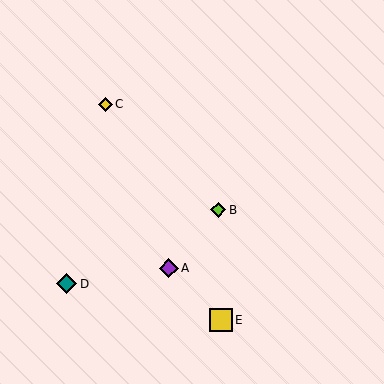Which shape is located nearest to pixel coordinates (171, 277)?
The purple diamond (labeled A) at (169, 268) is nearest to that location.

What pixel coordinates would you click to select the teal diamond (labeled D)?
Click at (67, 284) to select the teal diamond D.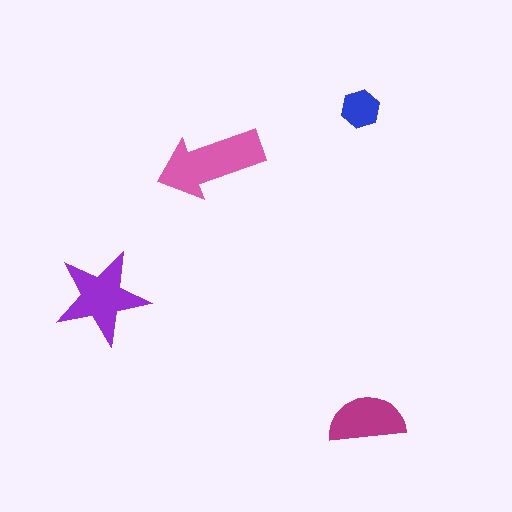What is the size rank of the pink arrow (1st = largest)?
1st.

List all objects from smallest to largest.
The blue hexagon, the magenta semicircle, the purple star, the pink arrow.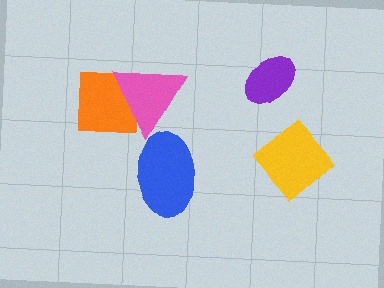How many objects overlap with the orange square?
1 object overlaps with the orange square.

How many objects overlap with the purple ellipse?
0 objects overlap with the purple ellipse.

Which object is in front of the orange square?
The pink triangle is in front of the orange square.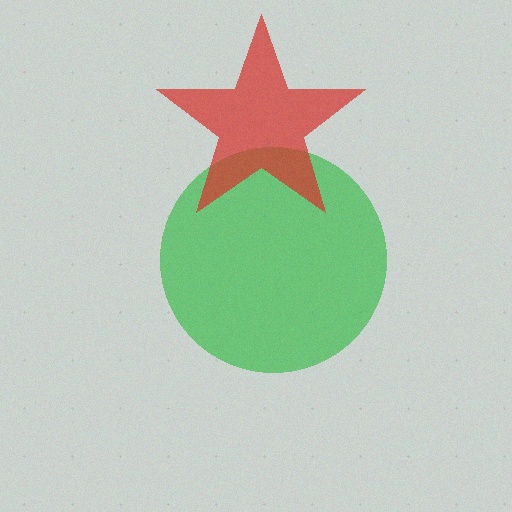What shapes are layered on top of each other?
The layered shapes are: a green circle, a red star.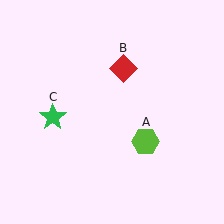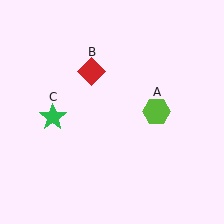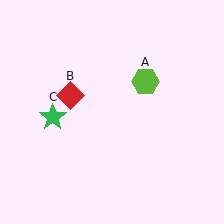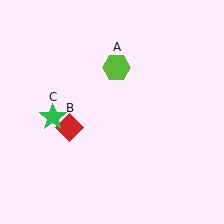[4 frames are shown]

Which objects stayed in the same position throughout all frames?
Green star (object C) remained stationary.